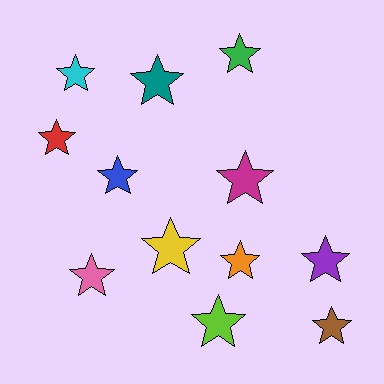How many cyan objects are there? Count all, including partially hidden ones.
There is 1 cyan object.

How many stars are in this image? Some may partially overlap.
There are 12 stars.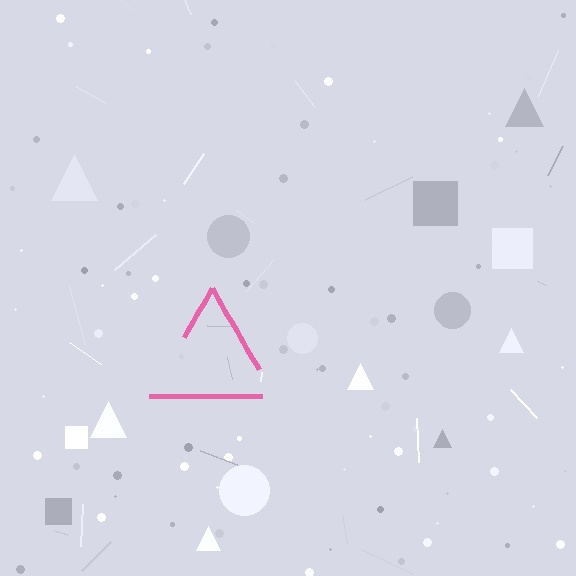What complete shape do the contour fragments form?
The contour fragments form a triangle.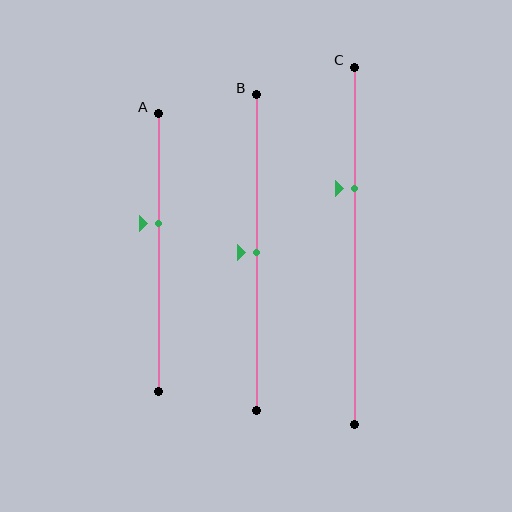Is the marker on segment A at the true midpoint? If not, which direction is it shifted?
No, the marker on segment A is shifted upward by about 10% of the segment length.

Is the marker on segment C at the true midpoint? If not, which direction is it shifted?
No, the marker on segment C is shifted upward by about 16% of the segment length.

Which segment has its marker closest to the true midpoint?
Segment B has its marker closest to the true midpoint.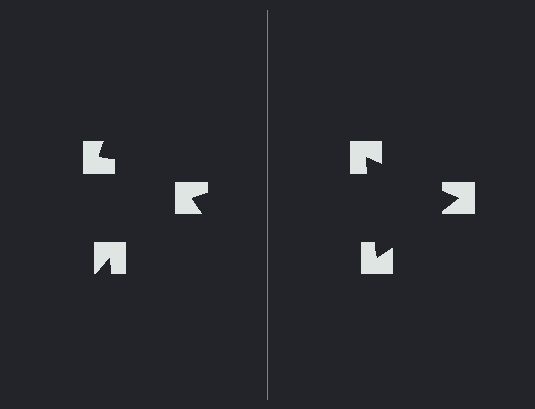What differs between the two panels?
The notched squares are positioned identically on both sides; only the wedge orientations differ. On the right they align to a triangle; on the left they are misaligned.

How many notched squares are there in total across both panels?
6 — 3 on each side.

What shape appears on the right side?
An illusory triangle.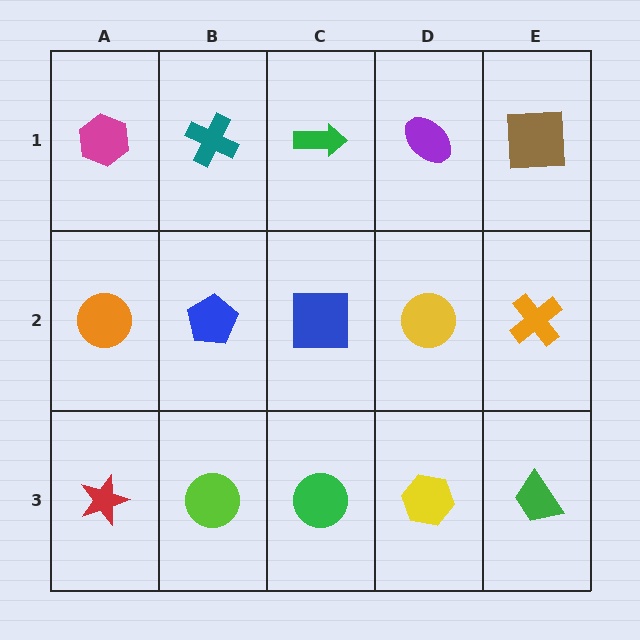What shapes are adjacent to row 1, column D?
A yellow circle (row 2, column D), a green arrow (row 1, column C), a brown square (row 1, column E).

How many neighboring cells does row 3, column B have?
3.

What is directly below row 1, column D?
A yellow circle.